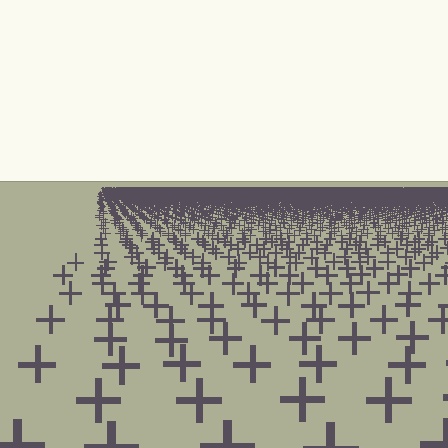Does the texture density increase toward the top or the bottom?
Density increases toward the top.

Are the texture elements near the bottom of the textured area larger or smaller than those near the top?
Larger. Near the bottom, elements are closer to the viewer and appear at a bigger on-screen size.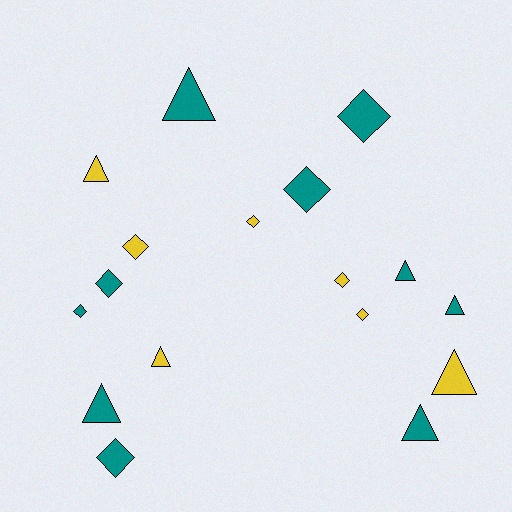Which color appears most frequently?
Teal, with 10 objects.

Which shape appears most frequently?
Diamond, with 9 objects.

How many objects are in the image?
There are 17 objects.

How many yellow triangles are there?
There are 3 yellow triangles.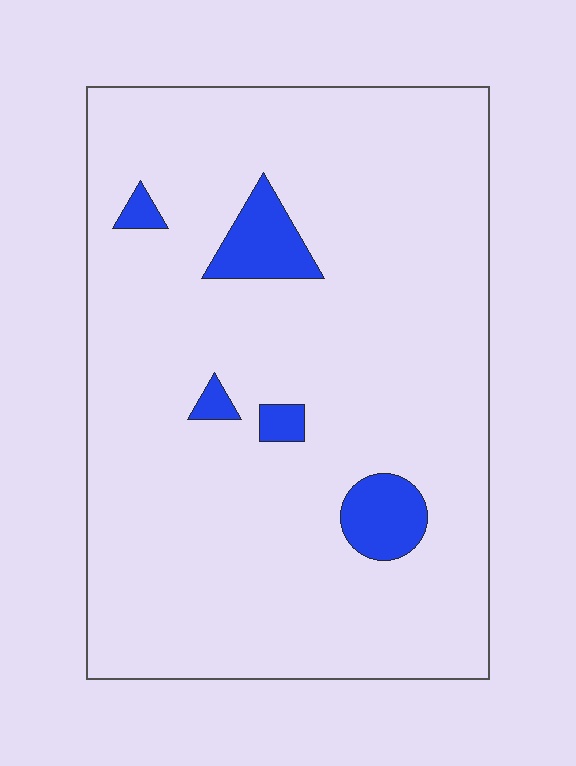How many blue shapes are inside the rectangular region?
5.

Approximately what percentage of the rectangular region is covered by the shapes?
Approximately 5%.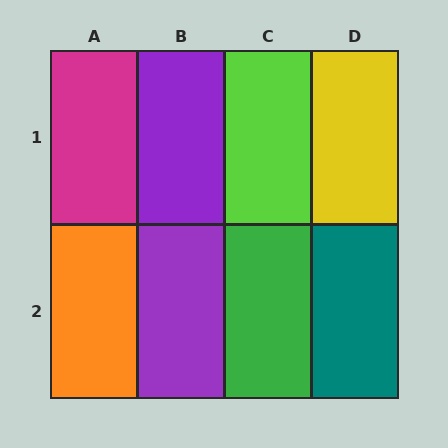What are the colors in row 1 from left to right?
Magenta, purple, lime, yellow.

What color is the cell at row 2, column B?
Purple.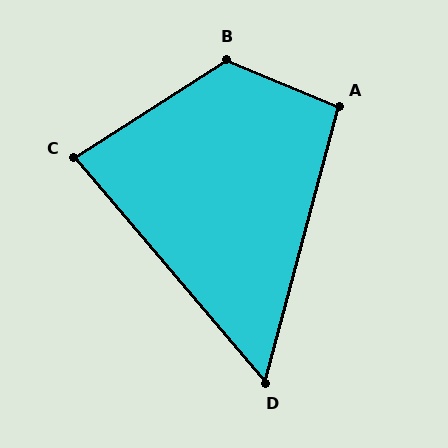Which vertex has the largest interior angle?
B, at approximately 125 degrees.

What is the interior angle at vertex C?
Approximately 82 degrees (acute).